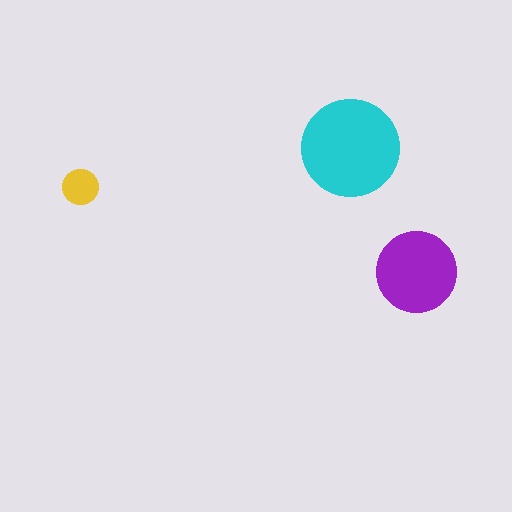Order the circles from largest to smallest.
the cyan one, the purple one, the yellow one.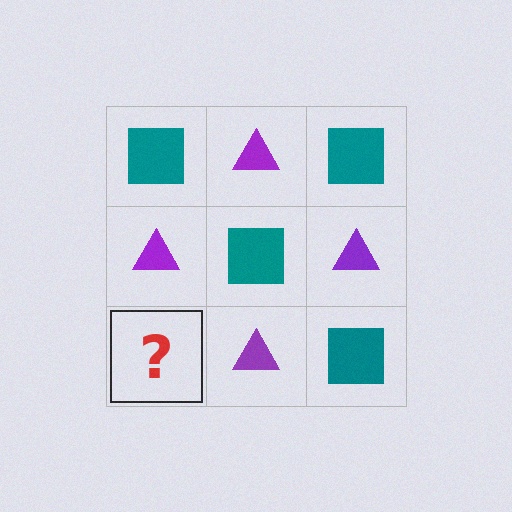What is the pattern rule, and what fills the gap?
The rule is that it alternates teal square and purple triangle in a checkerboard pattern. The gap should be filled with a teal square.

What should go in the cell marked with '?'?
The missing cell should contain a teal square.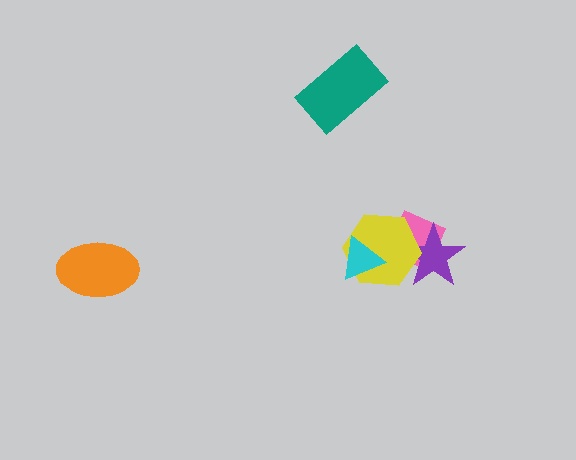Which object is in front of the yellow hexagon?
The cyan triangle is in front of the yellow hexagon.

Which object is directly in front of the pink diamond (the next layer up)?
The purple star is directly in front of the pink diamond.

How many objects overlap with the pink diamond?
2 objects overlap with the pink diamond.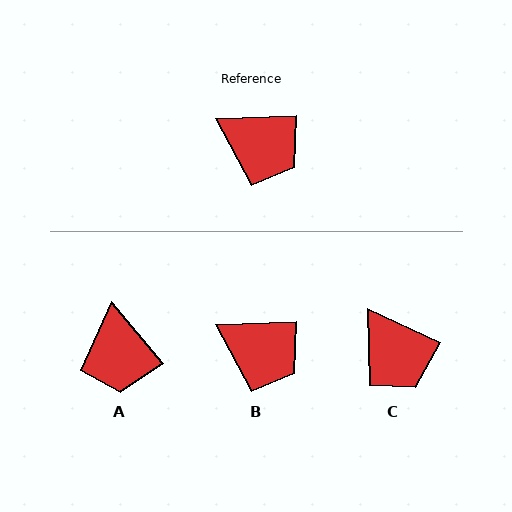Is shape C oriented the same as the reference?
No, it is off by about 27 degrees.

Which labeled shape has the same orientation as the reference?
B.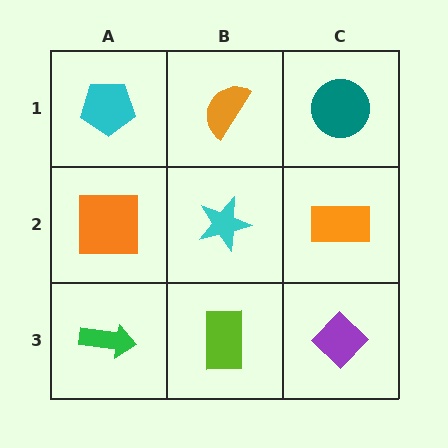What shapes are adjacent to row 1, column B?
A cyan star (row 2, column B), a cyan pentagon (row 1, column A), a teal circle (row 1, column C).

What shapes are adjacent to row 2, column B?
An orange semicircle (row 1, column B), a lime rectangle (row 3, column B), an orange square (row 2, column A), an orange rectangle (row 2, column C).